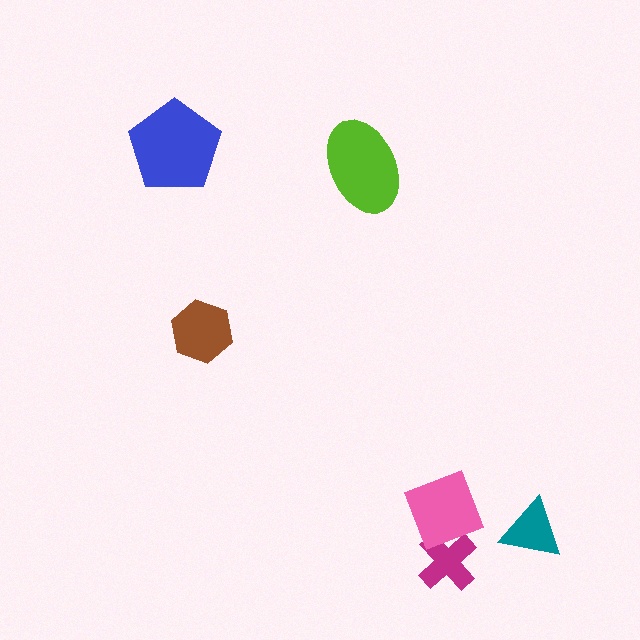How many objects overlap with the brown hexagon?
0 objects overlap with the brown hexagon.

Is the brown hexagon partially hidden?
No, no other shape covers it.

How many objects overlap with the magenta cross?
1 object overlaps with the magenta cross.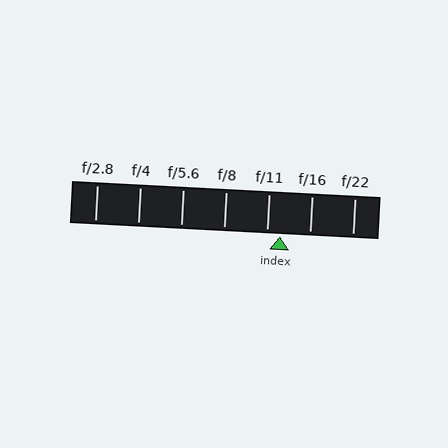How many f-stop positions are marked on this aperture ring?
There are 7 f-stop positions marked.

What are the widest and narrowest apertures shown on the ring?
The widest aperture shown is f/2.8 and the narrowest is f/22.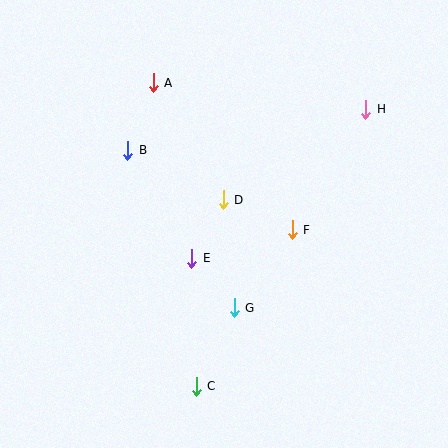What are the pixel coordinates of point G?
Point G is at (234, 308).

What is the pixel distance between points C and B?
The distance between C and B is 245 pixels.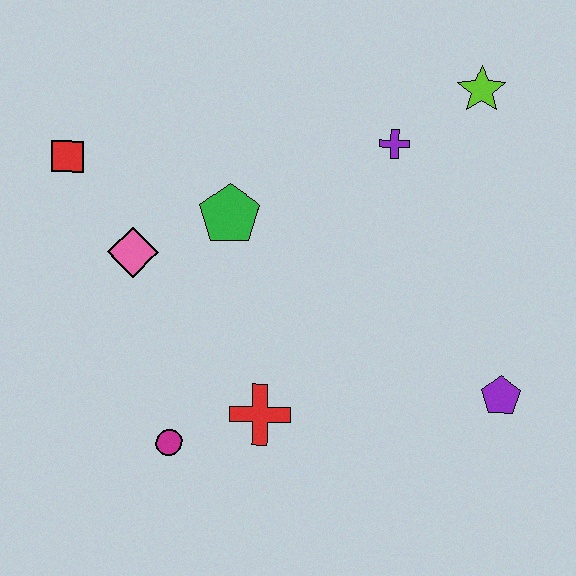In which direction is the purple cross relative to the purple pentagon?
The purple cross is above the purple pentagon.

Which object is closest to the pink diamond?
The green pentagon is closest to the pink diamond.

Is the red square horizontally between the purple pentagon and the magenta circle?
No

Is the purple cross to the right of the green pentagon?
Yes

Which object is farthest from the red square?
The purple pentagon is farthest from the red square.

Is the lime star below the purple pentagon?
No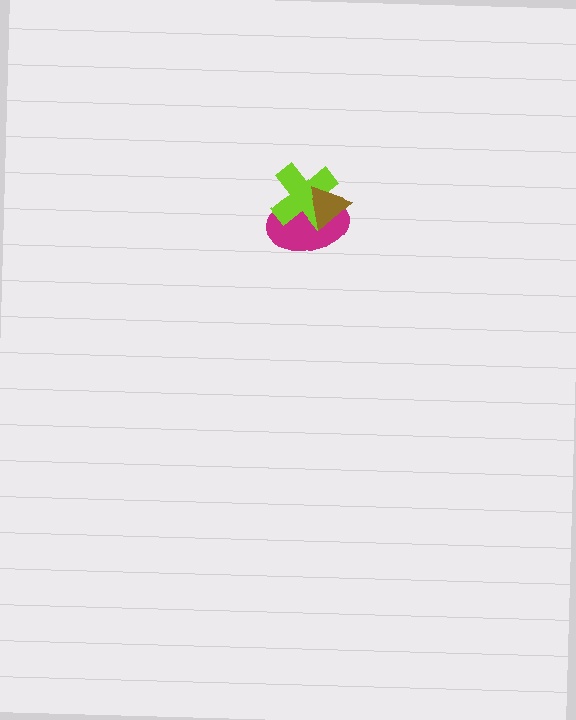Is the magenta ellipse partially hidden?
Yes, it is partially covered by another shape.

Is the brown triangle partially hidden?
No, no other shape covers it.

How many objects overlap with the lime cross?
2 objects overlap with the lime cross.